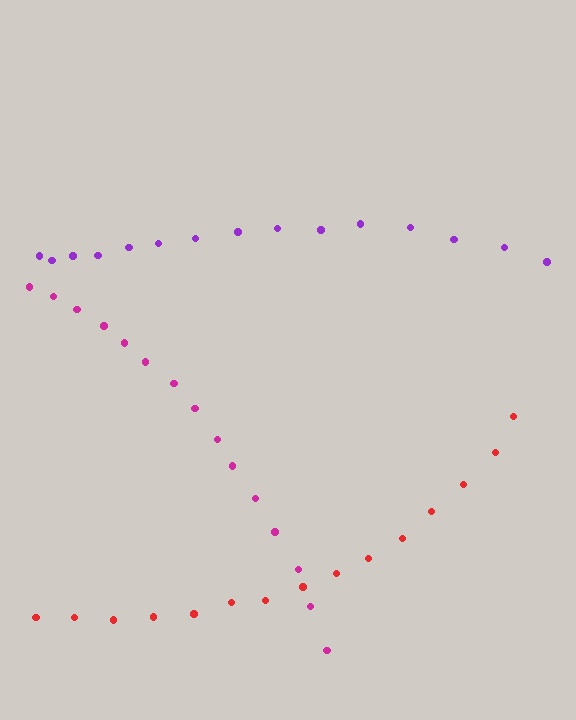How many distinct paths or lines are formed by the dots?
There are 3 distinct paths.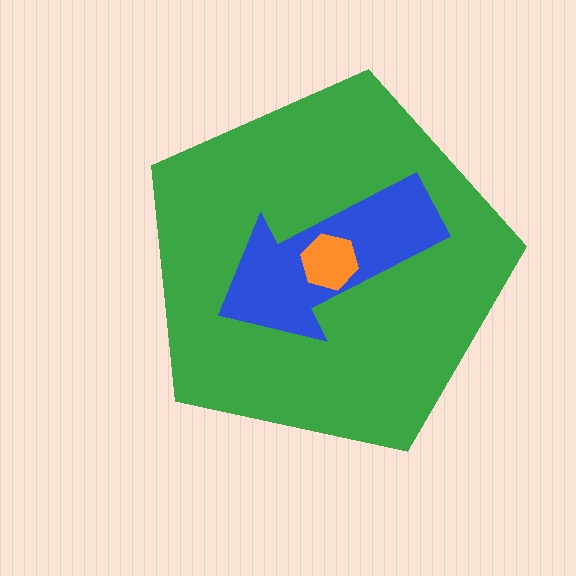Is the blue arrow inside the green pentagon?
Yes.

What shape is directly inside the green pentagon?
The blue arrow.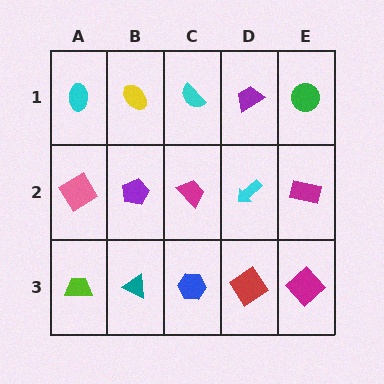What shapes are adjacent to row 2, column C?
A cyan semicircle (row 1, column C), a blue hexagon (row 3, column C), a purple pentagon (row 2, column B), a cyan arrow (row 2, column D).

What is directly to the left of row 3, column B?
A lime trapezoid.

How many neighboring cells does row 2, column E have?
3.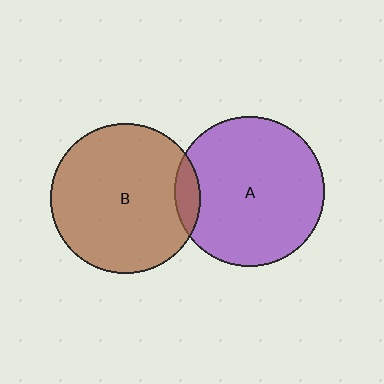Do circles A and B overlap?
Yes.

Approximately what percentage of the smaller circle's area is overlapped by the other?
Approximately 10%.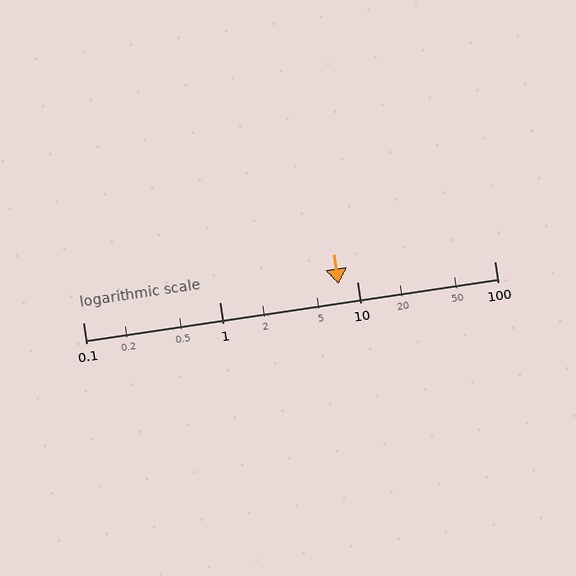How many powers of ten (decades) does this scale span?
The scale spans 3 decades, from 0.1 to 100.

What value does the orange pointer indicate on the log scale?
The pointer indicates approximately 7.3.